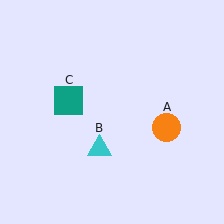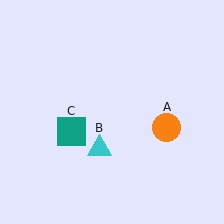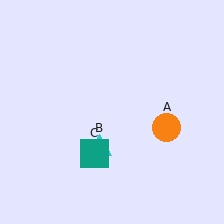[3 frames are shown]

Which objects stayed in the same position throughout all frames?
Orange circle (object A) and cyan triangle (object B) remained stationary.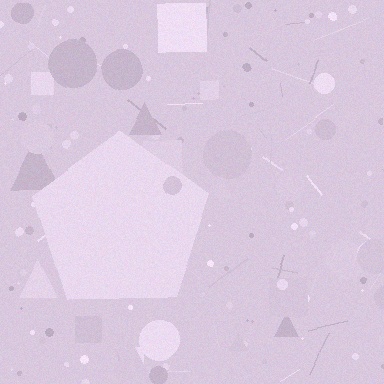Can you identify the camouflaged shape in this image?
The camouflaged shape is a pentagon.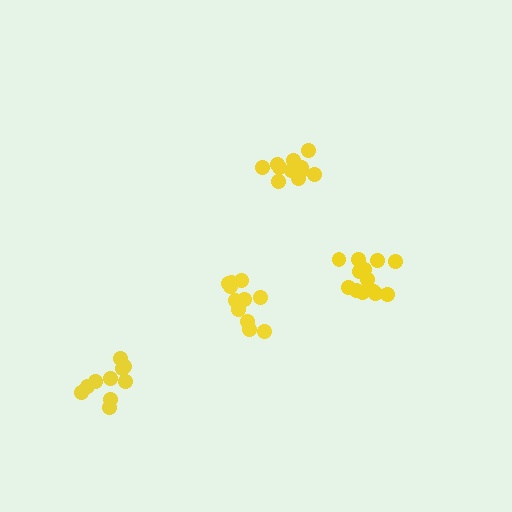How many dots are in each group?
Group 1: 11 dots, Group 2: 11 dots, Group 3: 13 dots, Group 4: 10 dots (45 total).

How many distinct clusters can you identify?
There are 4 distinct clusters.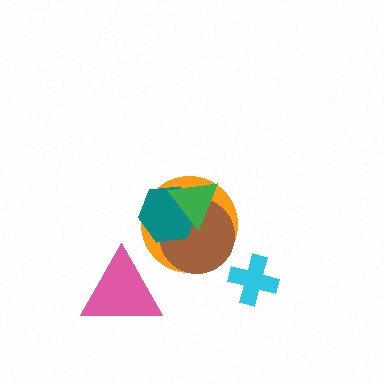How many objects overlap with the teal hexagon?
3 objects overlap with the teal hexagon.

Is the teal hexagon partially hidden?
Yes, it is partially covered by another shape.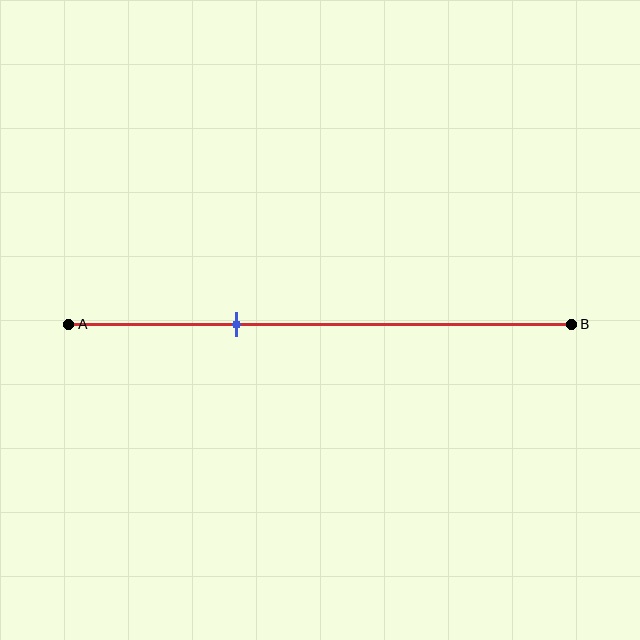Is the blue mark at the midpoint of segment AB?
No, the mark is at about 35% from A, not at the 50% midpoint.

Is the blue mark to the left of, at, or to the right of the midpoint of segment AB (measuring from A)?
The blue mark is to the left of the midpoint of segment AB.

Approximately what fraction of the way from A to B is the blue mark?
The blue mark is approximately 35% of the way from A to B.